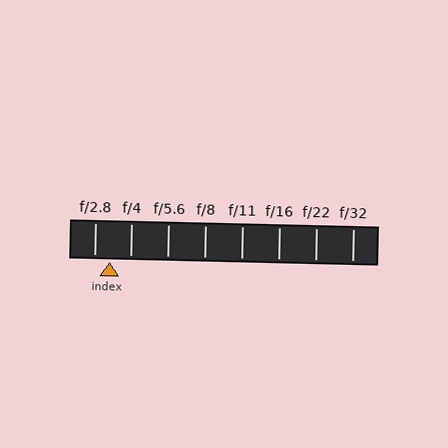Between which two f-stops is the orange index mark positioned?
The index mark is between f/2.8 and f/4.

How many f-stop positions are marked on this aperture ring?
There are 8 f-stop positions marked.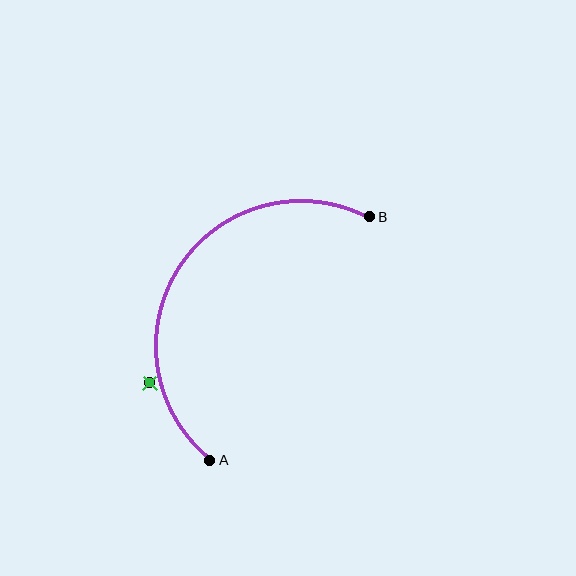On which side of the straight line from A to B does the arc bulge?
The arc bulges to the left of the straight line connecting A and B.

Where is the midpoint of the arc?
The arc midpoint is the point on the curve farthest from the straight line joining A and B. It sits to the left of that line.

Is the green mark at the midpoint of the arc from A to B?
No — the green mark does not lie on the arc at all. It sits slightly outside the curve.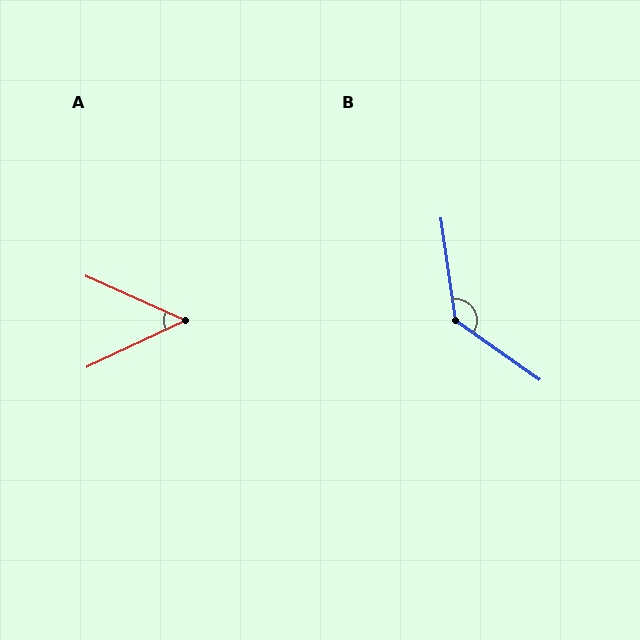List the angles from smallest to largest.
A (49°), B (133°).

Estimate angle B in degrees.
Approximately 133 degrees.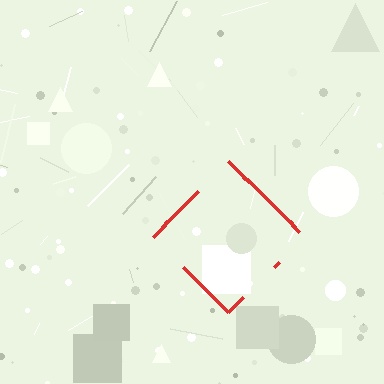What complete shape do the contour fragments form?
The contour fragments form a diamond.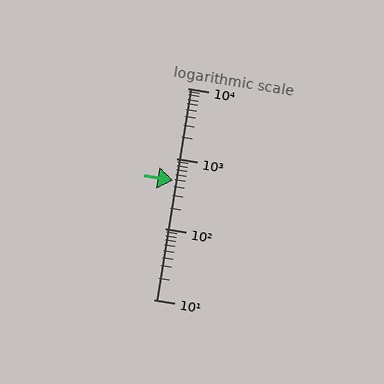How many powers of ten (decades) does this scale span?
The scale spans 3 decades, from 10 to 10000.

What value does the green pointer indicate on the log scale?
The pointer indicates approximately 490.